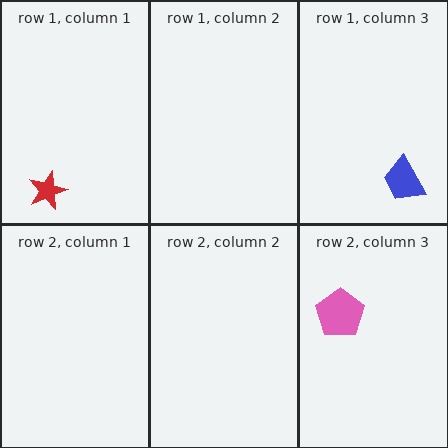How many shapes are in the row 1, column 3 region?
1.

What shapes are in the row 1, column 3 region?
The blue trapezoid.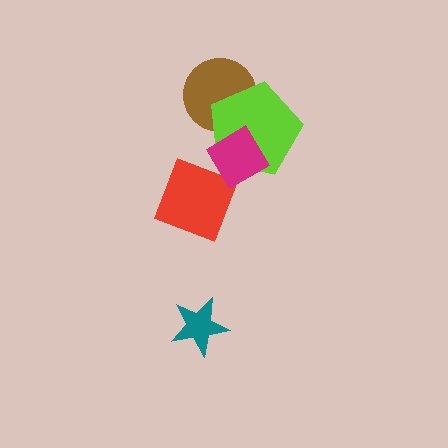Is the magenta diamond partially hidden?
No, no other shape covers it.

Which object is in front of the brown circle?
The lime pentagon is in front of the brown circle.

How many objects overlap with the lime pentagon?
2 objects overlap with the lime pentagon.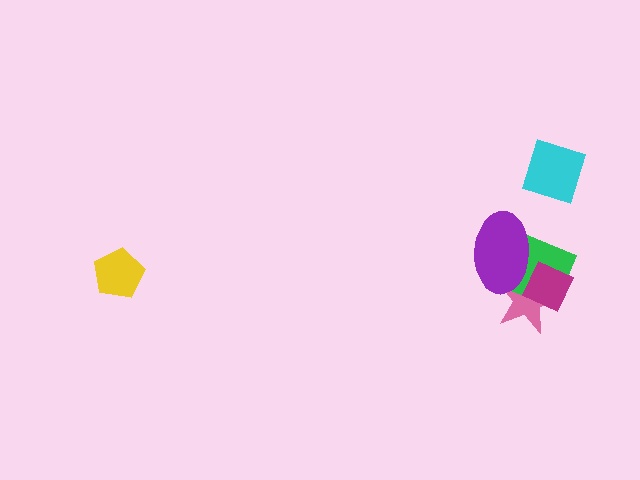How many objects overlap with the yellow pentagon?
0 objects overlap with the yellow pentagon.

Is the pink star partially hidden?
Yes, it is partially covered by another shape.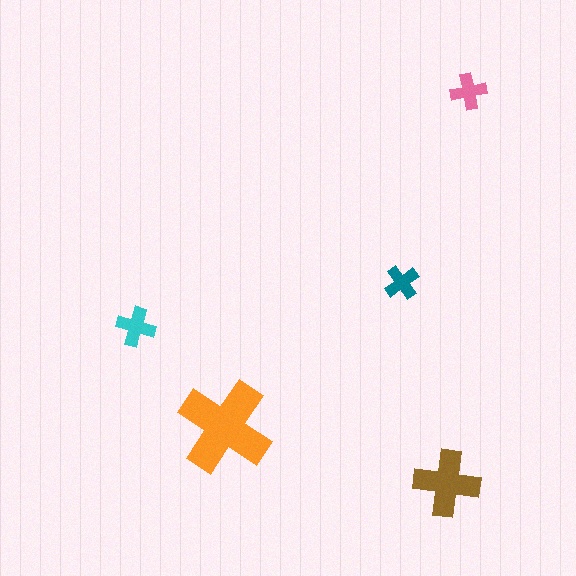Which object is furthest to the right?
The pink cross is rightmost.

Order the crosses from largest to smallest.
the orange one, the brown one, the cyan one, the pink one, the teal one.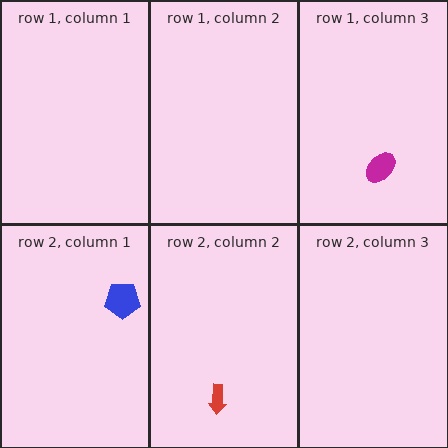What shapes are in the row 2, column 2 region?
The red arrow.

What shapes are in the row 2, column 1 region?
The blue pentagon.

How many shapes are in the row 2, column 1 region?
1.